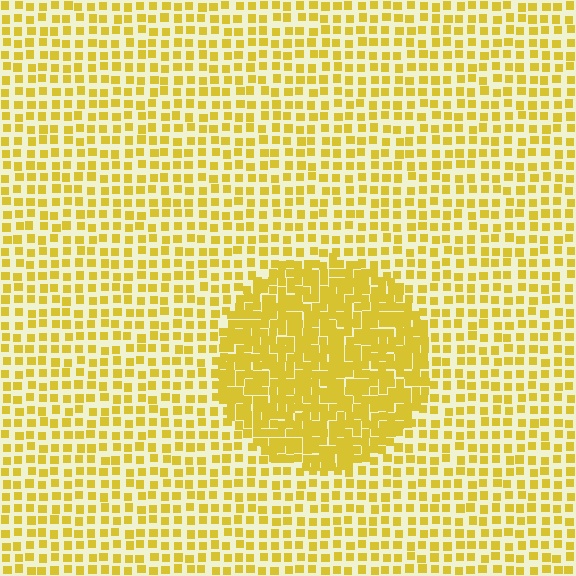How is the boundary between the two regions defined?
The boundary is defined by a change in element density (approximately 2.1x ratio). All elements are the same color, size, and shape.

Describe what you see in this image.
The image contains small yellow elements arranged at two different densities. A circle-shaped region is visible where the elements are more densely packed than the surrounding area.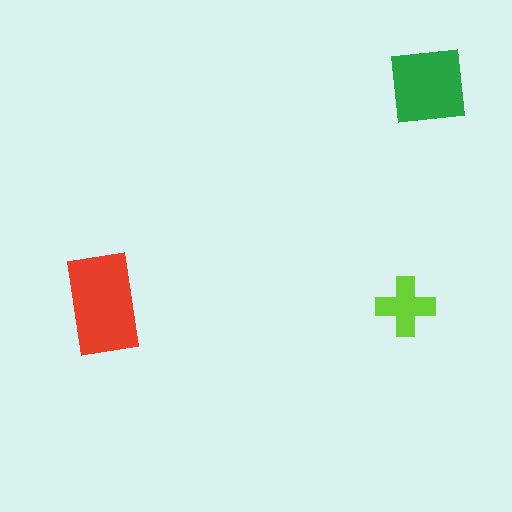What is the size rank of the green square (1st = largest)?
2nd.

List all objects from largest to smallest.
The red rectangle, the green square, the lime cross.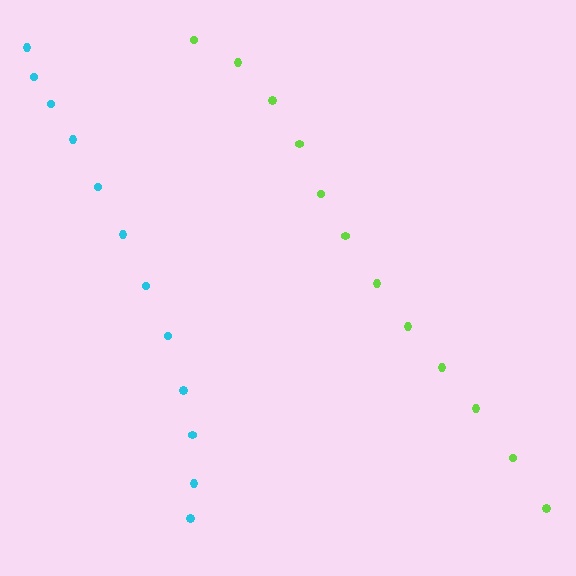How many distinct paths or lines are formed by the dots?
There are 2 distinct paths.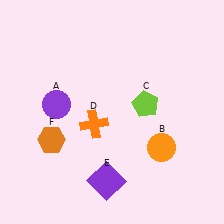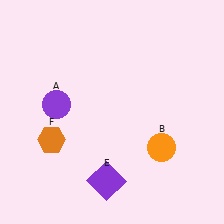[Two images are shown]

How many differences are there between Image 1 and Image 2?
There are 2 differences between the two images.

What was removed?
The orange cross (D), the lime pentagon (C) were removed in Image 2.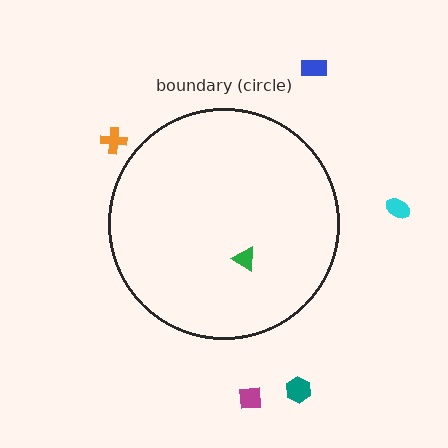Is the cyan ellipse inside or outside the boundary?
Outside.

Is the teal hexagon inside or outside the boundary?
Outside.